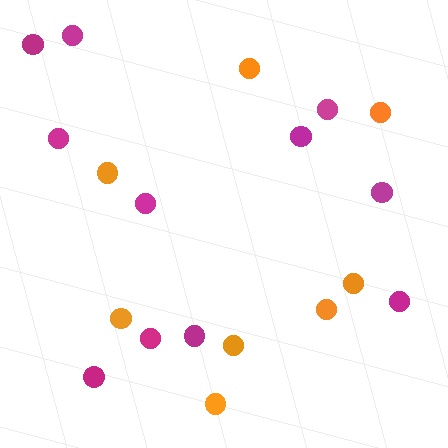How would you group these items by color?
There are 2 groups: one group of orange circles (8) and one group of magenta circles (11).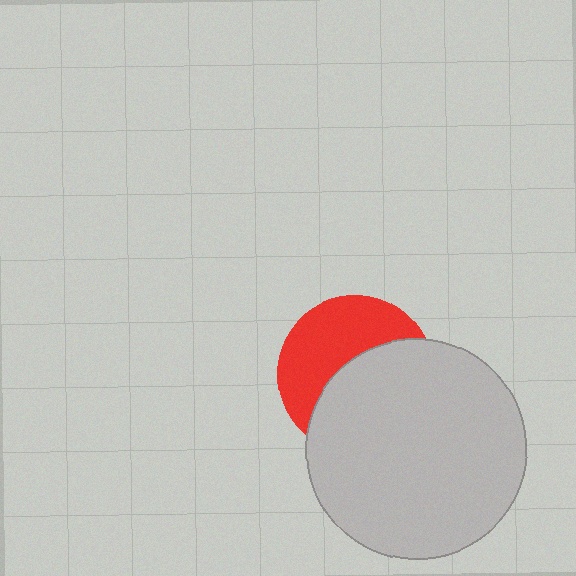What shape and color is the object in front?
The object in front is a light gray circle.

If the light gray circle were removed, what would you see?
You would see the complete red circle.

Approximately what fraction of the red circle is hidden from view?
Roughly 54% of the red circle is hidden behind the light gray circle.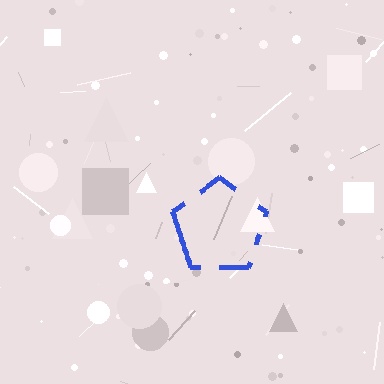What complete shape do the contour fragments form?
The contour fragments form a pentagon.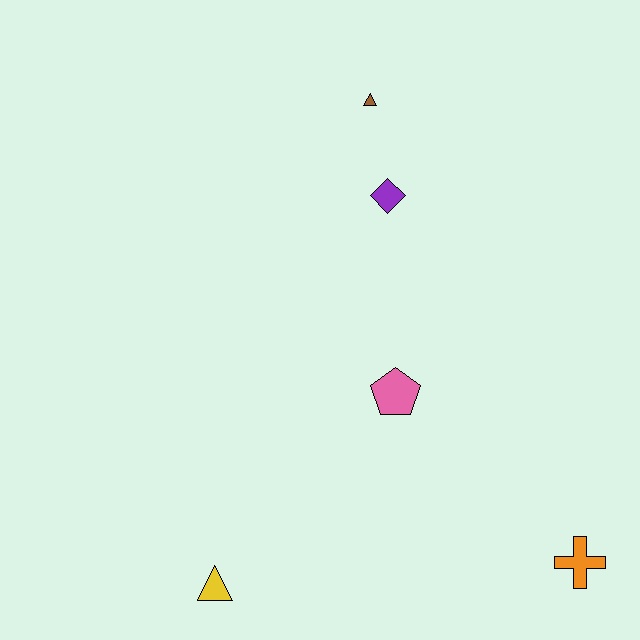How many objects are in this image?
There are 5 objects.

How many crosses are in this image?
There is 1 cross.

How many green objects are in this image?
There are no green objects.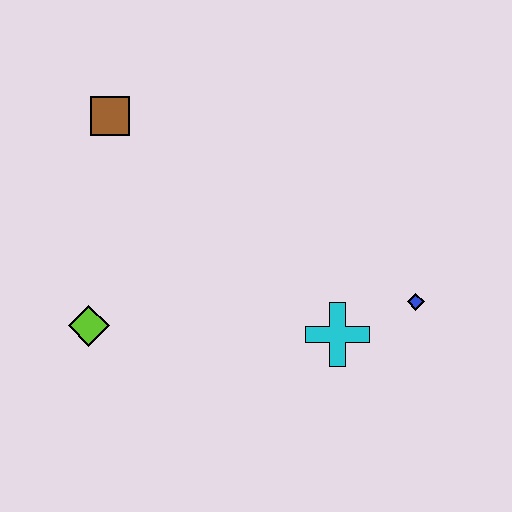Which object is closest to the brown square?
The lime diamond is closest to the brown square.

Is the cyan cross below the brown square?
Yes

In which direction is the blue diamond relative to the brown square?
The blue diamond is to the right of the brown square.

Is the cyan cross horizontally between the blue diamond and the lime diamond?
Yes